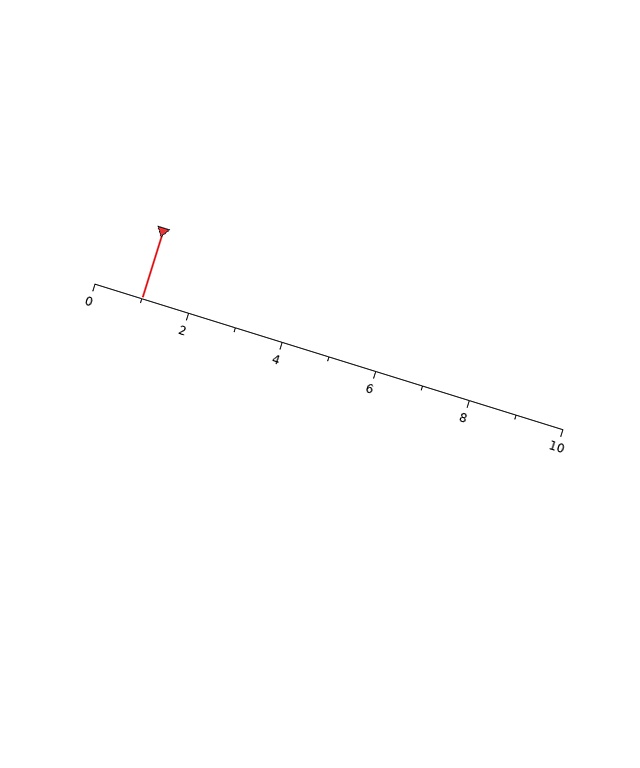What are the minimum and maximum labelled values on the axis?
The axis runs from 0 to 10.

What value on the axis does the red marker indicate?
The marker indicates approximately 1.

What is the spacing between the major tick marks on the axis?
The major ticks are spaced 2 apart.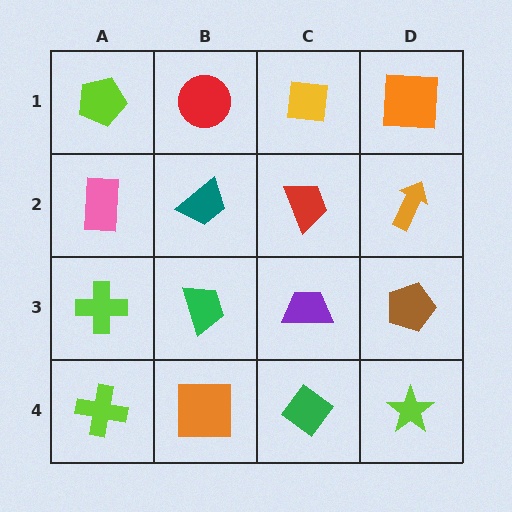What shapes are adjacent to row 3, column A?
A pink rectangle (row 2, column A), a lime cross (row 4, column A), a green trapezoid (row 3, column B).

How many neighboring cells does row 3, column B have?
4.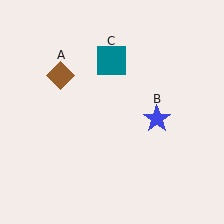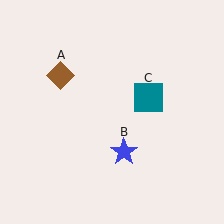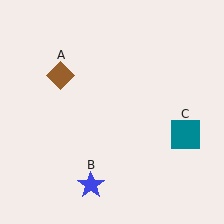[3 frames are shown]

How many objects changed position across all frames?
2 objects changed position: blue star (object B), teal square (object C).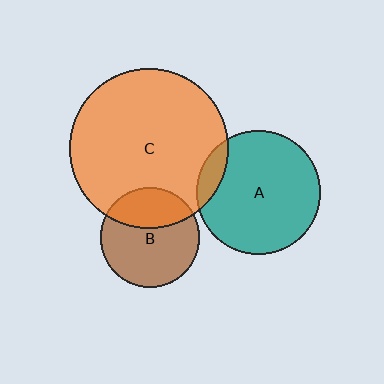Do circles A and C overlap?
Yes.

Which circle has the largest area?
Circle C (orange).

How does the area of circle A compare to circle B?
Approximately 1.6 times.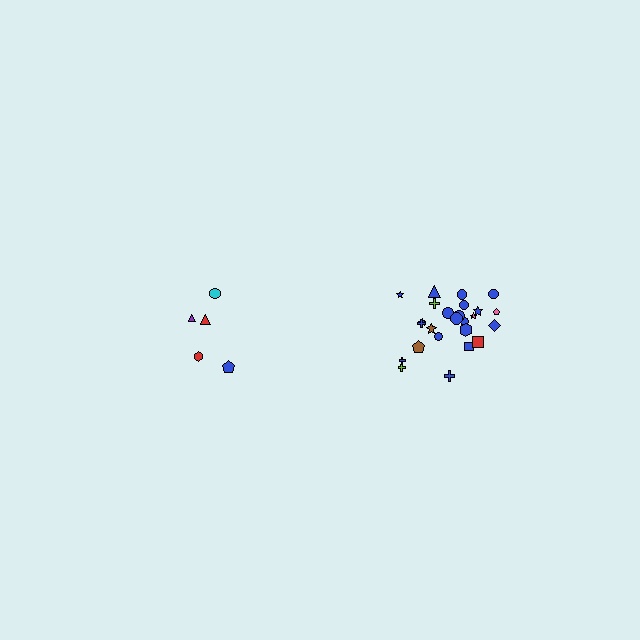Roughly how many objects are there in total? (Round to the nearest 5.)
Roughly 30 objects in total.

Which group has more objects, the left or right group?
The right group.